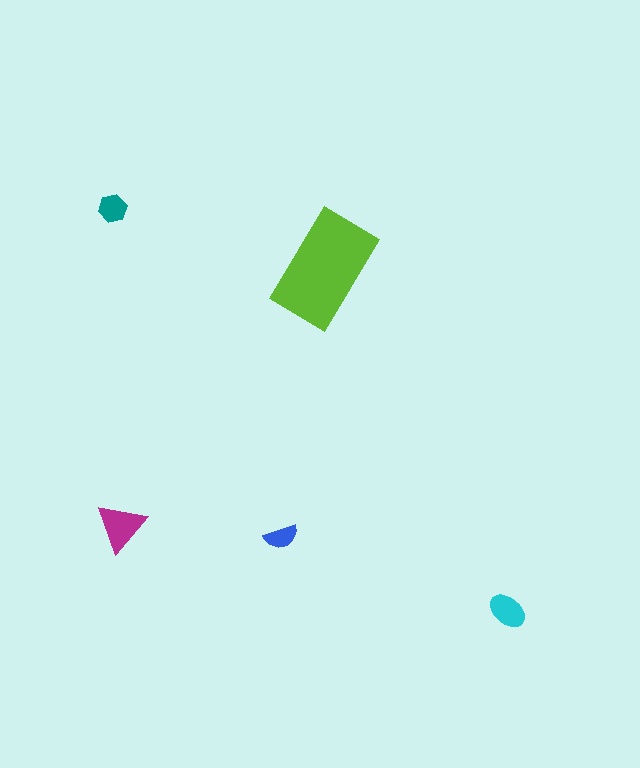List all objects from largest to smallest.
The lime rectangle, the magenta triangle, the cyan ellipse, the teal hexagon, the blue semicircle.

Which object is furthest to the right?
The cyan ellipse is rightmost.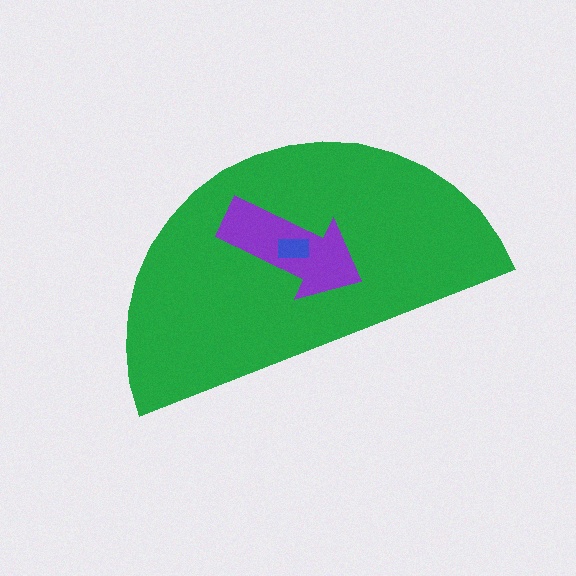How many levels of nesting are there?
3.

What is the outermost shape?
The green semicircle.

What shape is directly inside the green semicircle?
The purple arrow.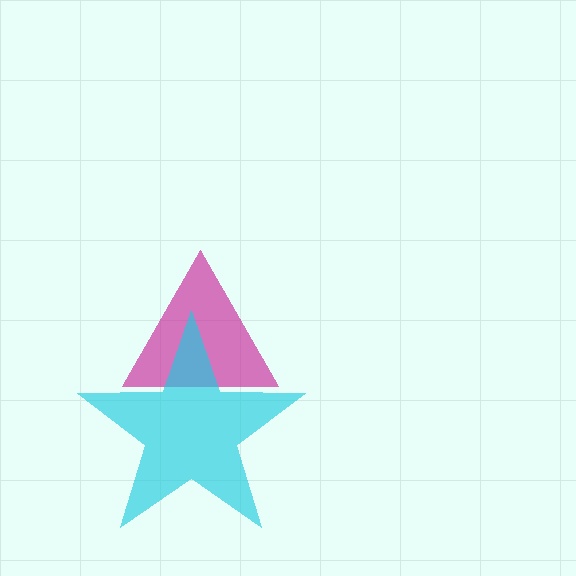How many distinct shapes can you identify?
There are 2 distinct shapes: a magenta triangle, a cyan star.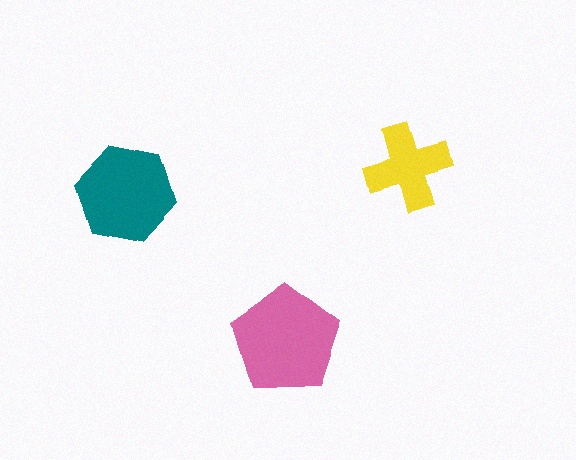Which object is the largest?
The pink pentagon.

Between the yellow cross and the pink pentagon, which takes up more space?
The pink pentagon.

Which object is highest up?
The yellow cross is topmost.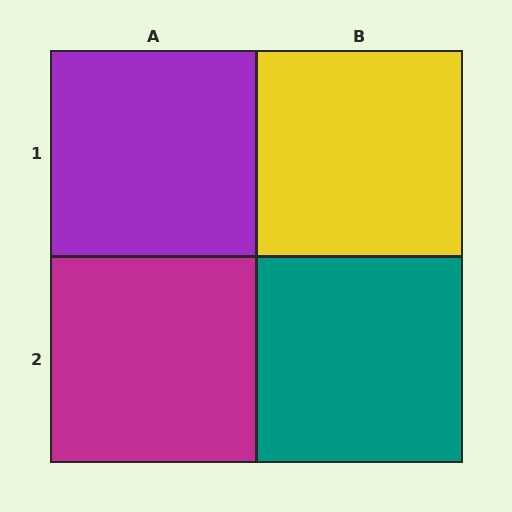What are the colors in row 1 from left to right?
Purple, yellow.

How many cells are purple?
1 cell is purple.